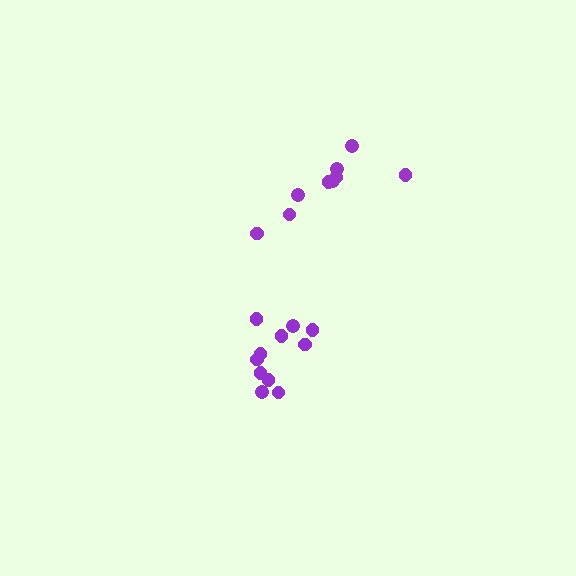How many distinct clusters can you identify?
There are 2 distinct clusters.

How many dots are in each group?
Group 1: 11 dots, Group 2: 9 dots (20 total).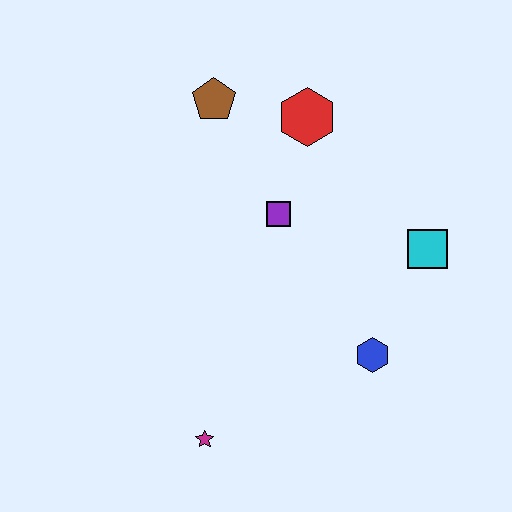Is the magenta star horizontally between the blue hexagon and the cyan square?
No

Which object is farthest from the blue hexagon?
The brown pentagon is farthest from the blue hexagon.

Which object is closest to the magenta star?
The blue hexagon is closest to the magenta star.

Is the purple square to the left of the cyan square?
Yes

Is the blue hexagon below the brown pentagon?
Yes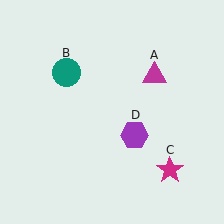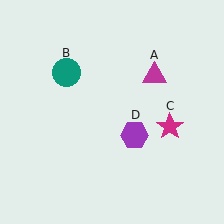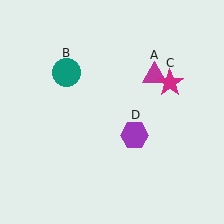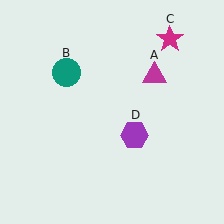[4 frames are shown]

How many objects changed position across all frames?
1 object changed position: magenta star (object C).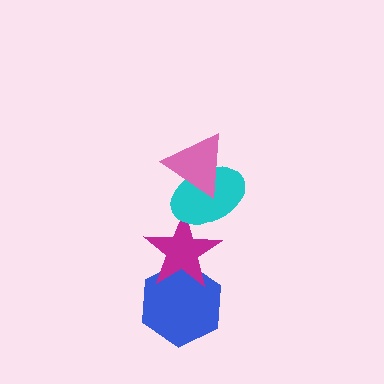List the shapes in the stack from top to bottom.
From top to bottom: the pink triangle, the cyan ellipse, the magenta star, the blue hexagon.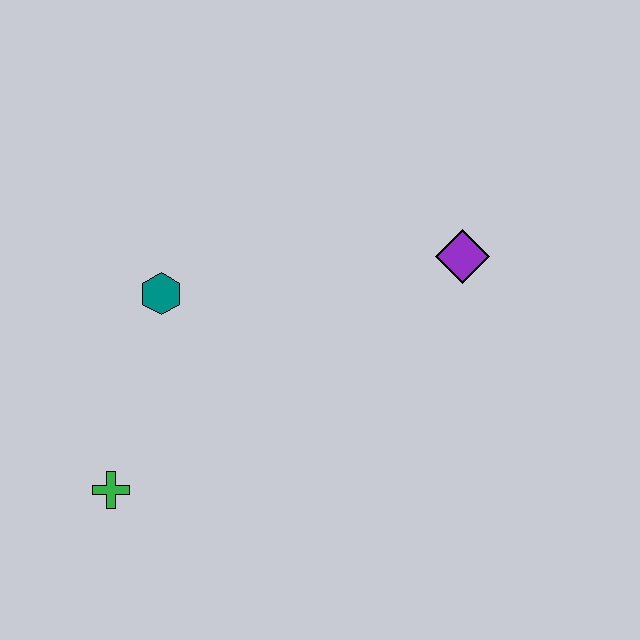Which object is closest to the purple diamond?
The teal hexagon is closest to the purple diamond.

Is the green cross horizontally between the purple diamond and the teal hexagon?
No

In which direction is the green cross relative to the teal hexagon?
The green cross is below the teal hexagon.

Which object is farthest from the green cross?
The purple diamond is farthest from the green cross.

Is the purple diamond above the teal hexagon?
Yes